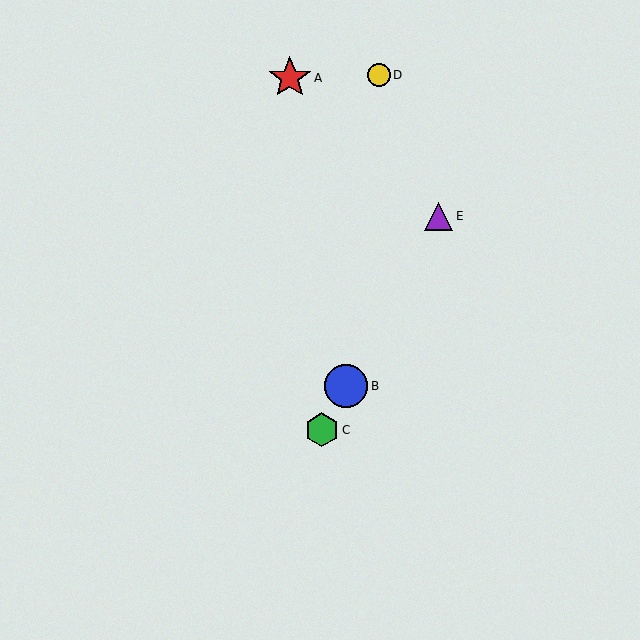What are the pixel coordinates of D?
Object D is at (379, 75).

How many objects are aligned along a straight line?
3 objects (B, C, E) are aligned along a straight line.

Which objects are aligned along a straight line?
Objects B, C, E are aligned along a straight line.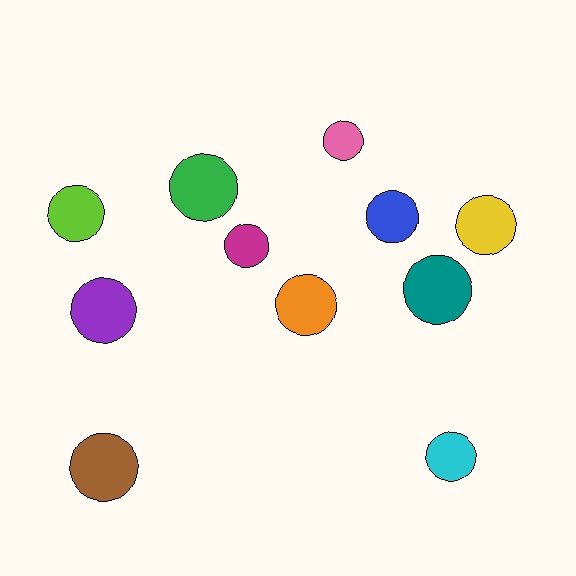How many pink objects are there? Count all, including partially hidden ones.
There is 1 pink object.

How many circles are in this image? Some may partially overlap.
There are 11 circles.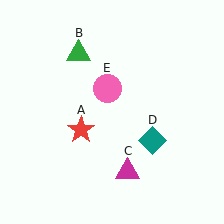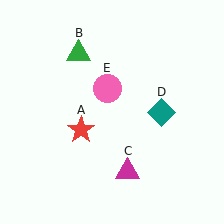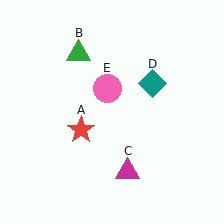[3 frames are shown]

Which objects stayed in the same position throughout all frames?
Red star (object A) and green triangle (object B) and magenta triangle (object C) and pink circle (object E) remained stationary.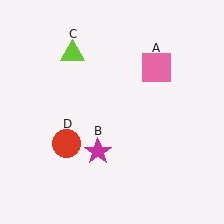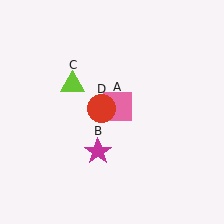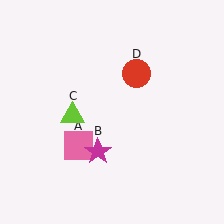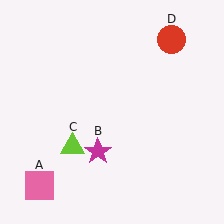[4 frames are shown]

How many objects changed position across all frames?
3 objects changed position: pink square (object A), lime triangle (object C), red circle (object D).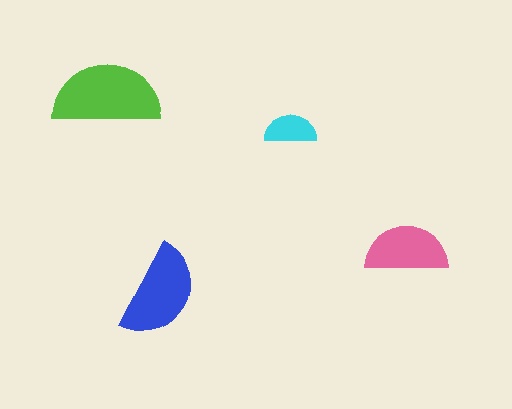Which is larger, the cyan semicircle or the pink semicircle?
The pink one.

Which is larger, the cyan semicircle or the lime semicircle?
The lime one.